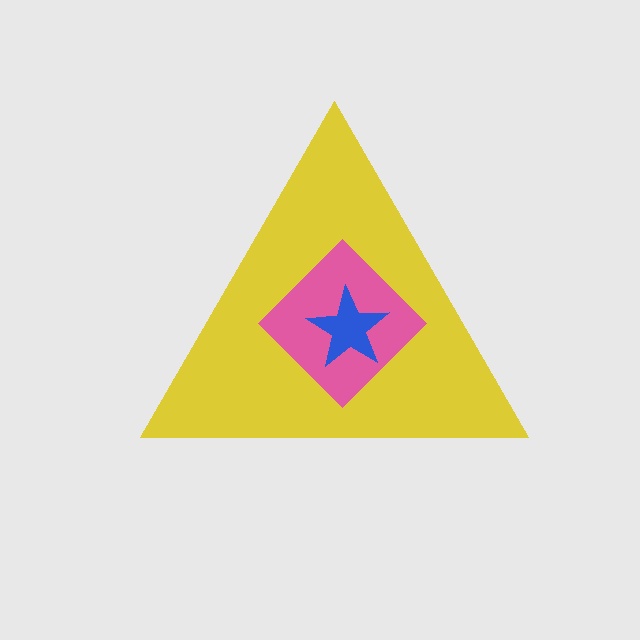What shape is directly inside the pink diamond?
The blue star.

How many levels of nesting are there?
3.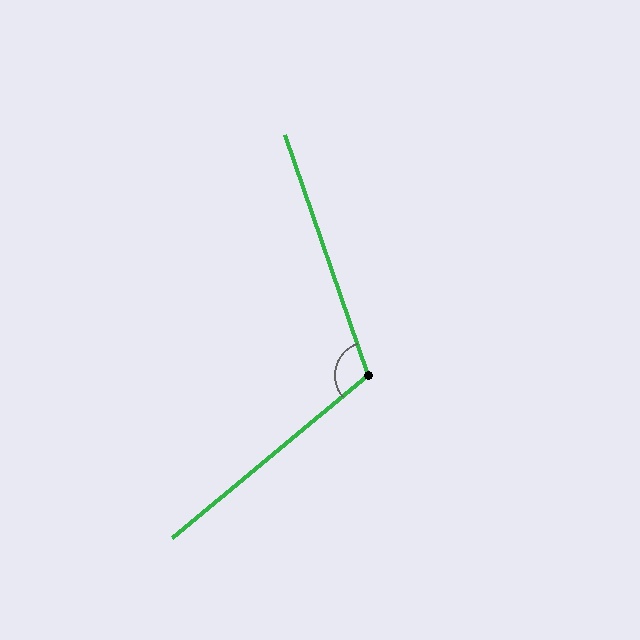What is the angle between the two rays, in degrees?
Approximately 111 degrees.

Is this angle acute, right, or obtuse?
It is obtuse.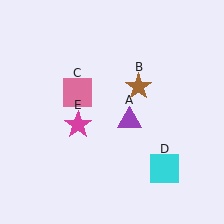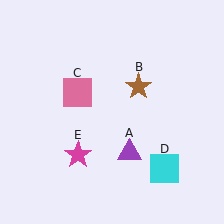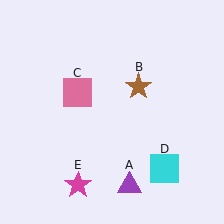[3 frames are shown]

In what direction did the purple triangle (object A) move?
The purple triangle (object A) moved down.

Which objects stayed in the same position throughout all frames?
Brown star (object B) and pink square (object C) and cyan square (object D) remained stationary.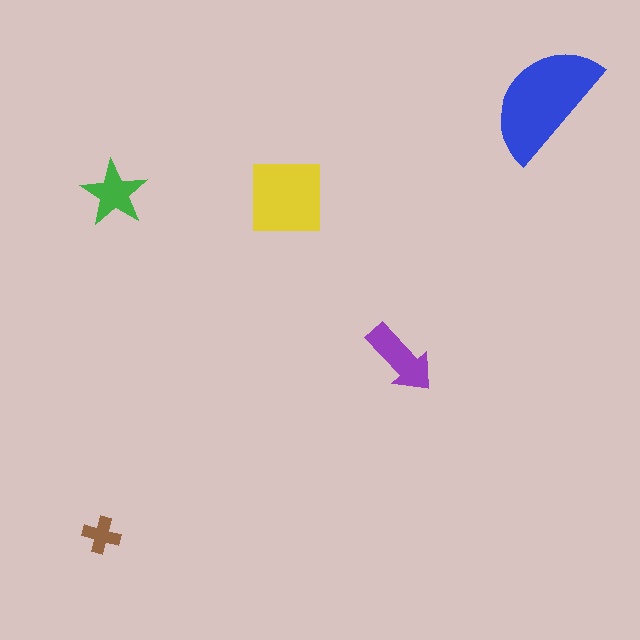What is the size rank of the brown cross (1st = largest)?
5th.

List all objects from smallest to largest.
The brown cross, the green star, the purple arrow, the yellow square, the blue semicircle.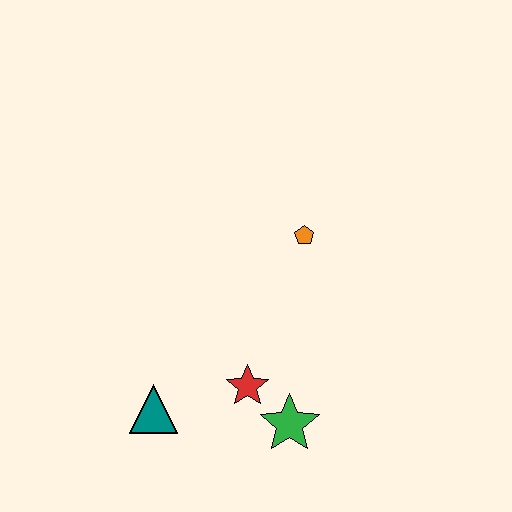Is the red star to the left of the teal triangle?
No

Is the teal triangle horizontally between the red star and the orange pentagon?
No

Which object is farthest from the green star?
The orange pentagon is farthest from the green star.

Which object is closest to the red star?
The green star is closest to the red star.